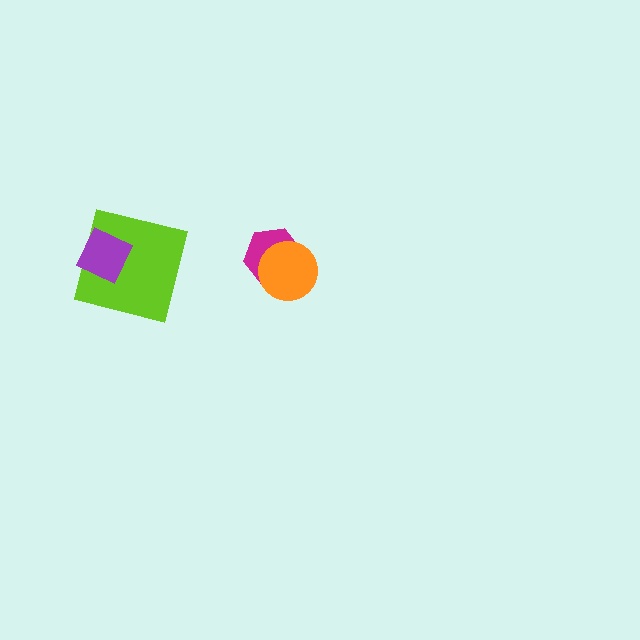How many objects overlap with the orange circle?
1 object overlaps with the orange circle.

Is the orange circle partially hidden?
No, no other shape covers it.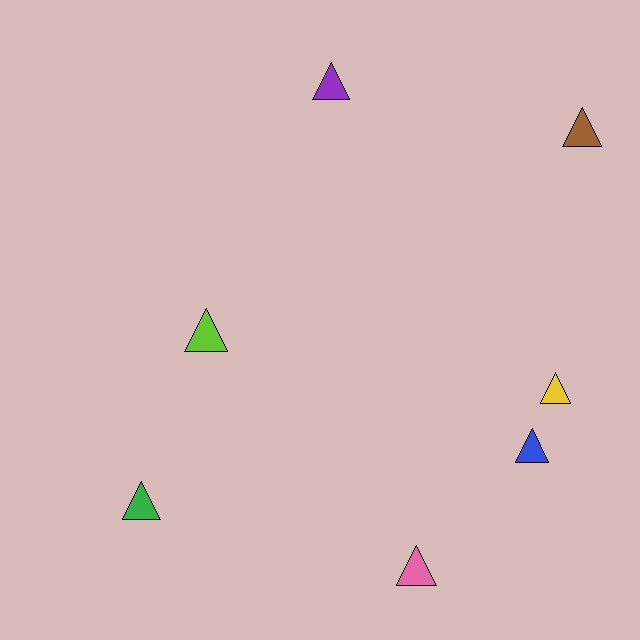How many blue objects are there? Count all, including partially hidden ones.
There is 1 blue object.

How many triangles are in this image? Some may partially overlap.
There are 7 triangles.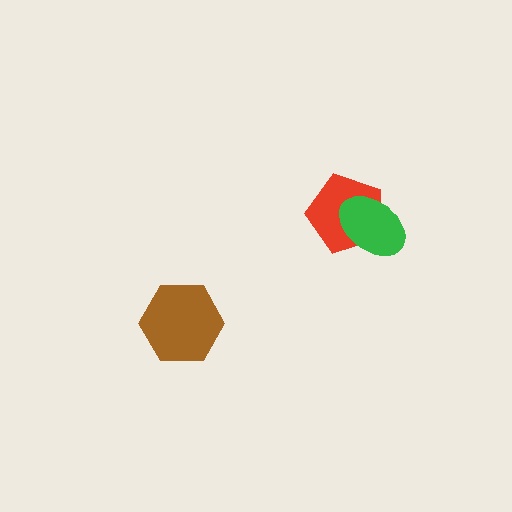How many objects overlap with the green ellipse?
1 object overlaps with the green ellipse.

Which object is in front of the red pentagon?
The green ellipse is in front of the red pentagon.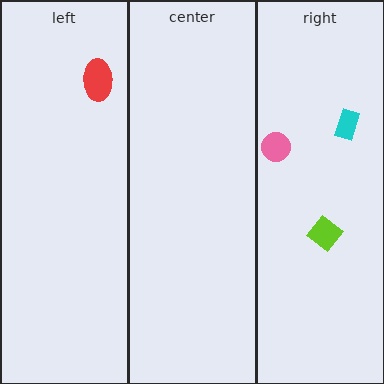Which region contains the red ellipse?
The left region.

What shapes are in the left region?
The red ellipse.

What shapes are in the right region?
The pink circle, the cyan rectangle, the lime diamond.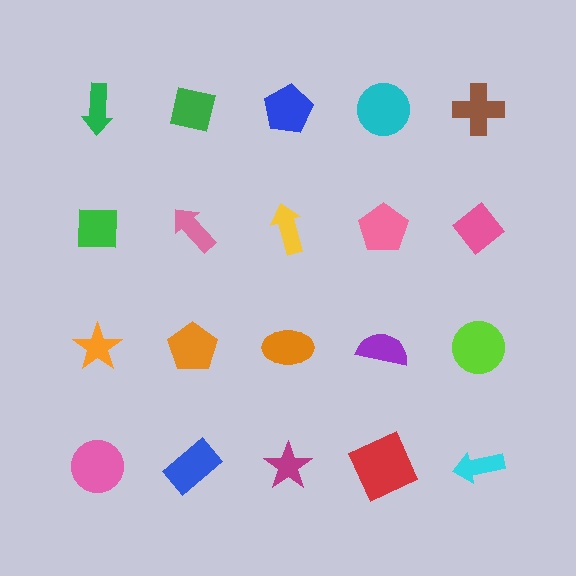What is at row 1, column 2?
A green square.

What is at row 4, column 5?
A cyan arrow.